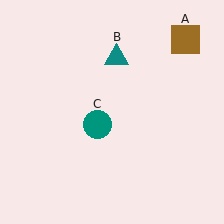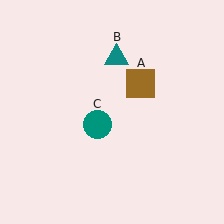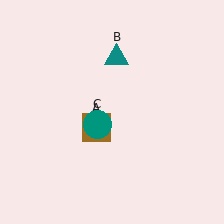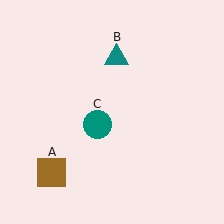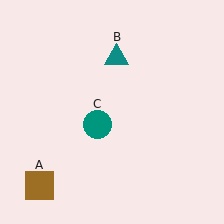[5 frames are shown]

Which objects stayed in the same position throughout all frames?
Teal triangle (object B) and teal circle (object C) remained stationary.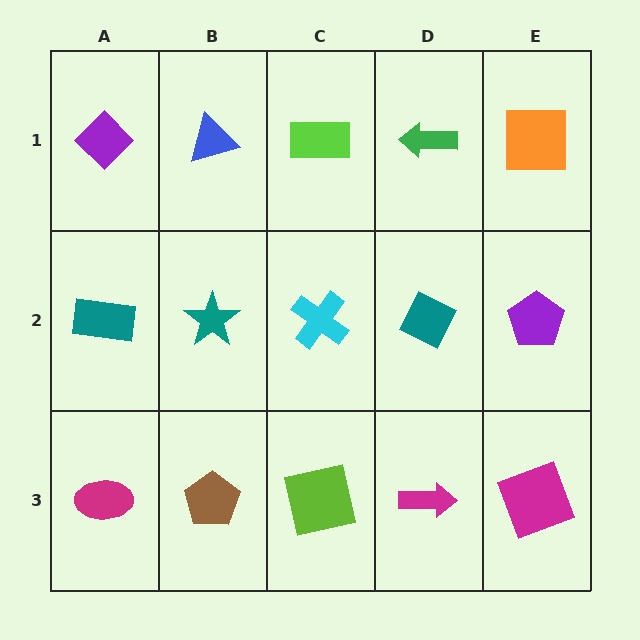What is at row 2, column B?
A teal star.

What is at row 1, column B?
A blue triangle.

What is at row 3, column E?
A magenta square.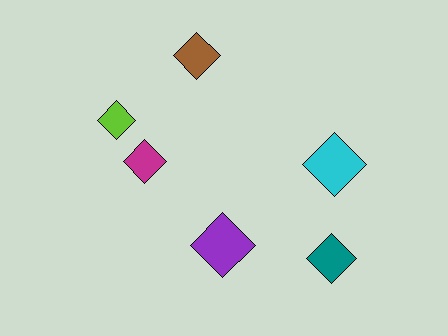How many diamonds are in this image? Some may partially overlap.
There are 6 diamonds.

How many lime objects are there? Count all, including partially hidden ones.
There is 1 lime object.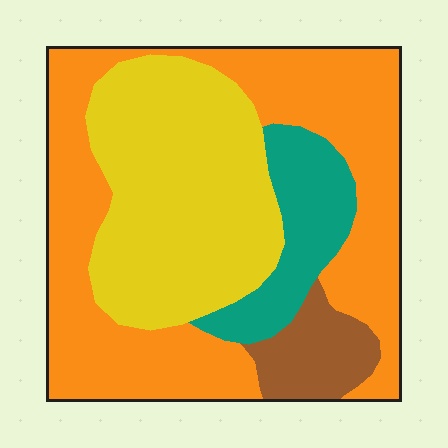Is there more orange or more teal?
Orange.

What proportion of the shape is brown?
Brown takes up about one tenth (1/10) of the shape.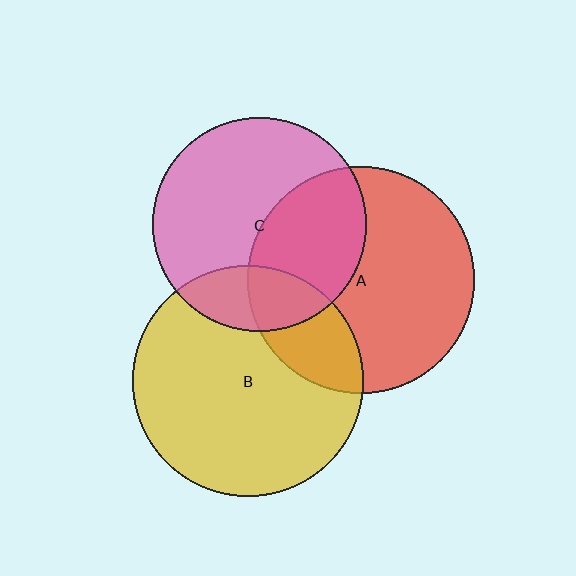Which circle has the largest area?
Circle B (yellow).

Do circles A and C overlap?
Yes.